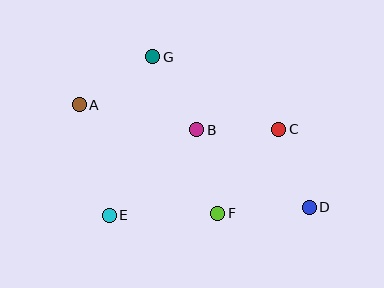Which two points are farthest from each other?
Points A and D are farthest from each other.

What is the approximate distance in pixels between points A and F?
The distance between A and F is approximately 176 pixels.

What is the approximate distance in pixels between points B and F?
The distance between B and F is approximately 86 pixels.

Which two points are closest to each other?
Points B and C are closest to each other.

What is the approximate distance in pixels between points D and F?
The distance between D and F is approximately 92 pixels.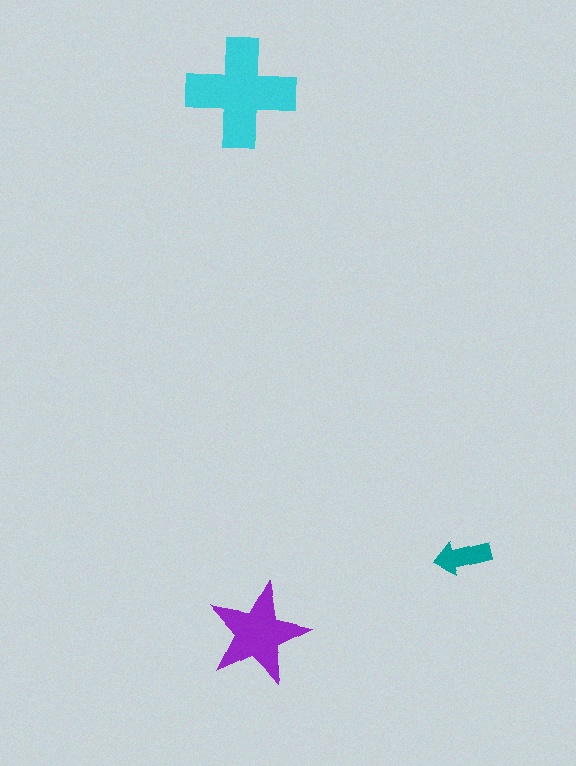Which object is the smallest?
The teal arrow.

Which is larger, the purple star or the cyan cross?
The cyan cross.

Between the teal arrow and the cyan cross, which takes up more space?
The cyan cross.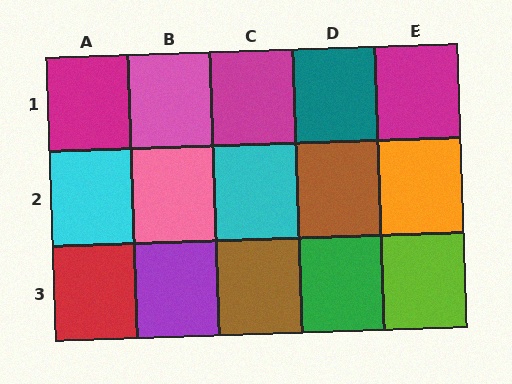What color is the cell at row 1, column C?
Magenta.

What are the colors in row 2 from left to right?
Cyan, pink, cyan, brown, orange.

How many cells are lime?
1 cell is lime.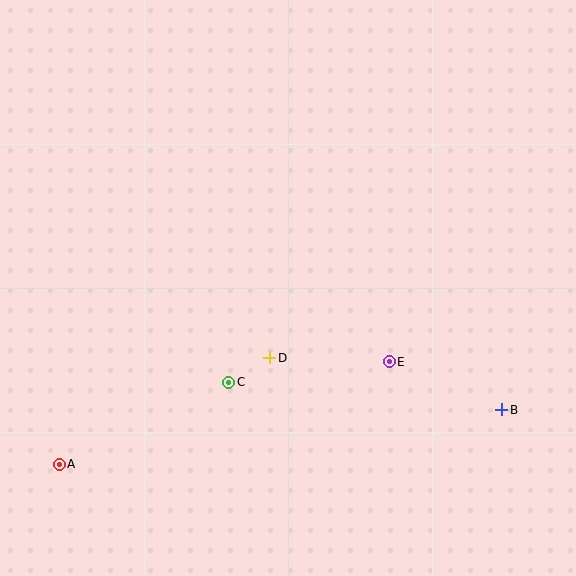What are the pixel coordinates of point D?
Point D is at (270, 358).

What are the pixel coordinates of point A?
Point A is at (59, 464).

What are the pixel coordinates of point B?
Point B is at (502, 410).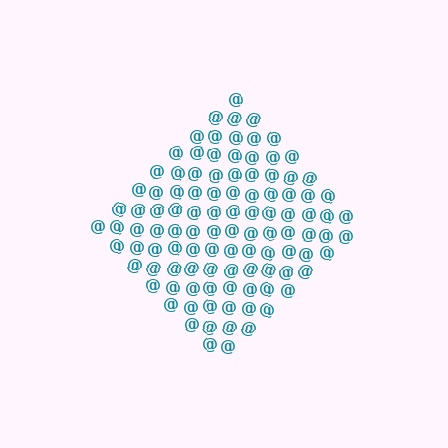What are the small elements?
The small elements are at signs.